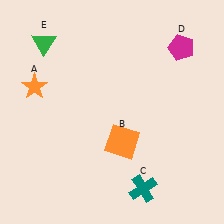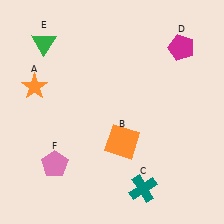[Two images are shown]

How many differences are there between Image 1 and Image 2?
There is 1 difference between the two images.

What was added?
A pink pentagon (F) was added in Image 2.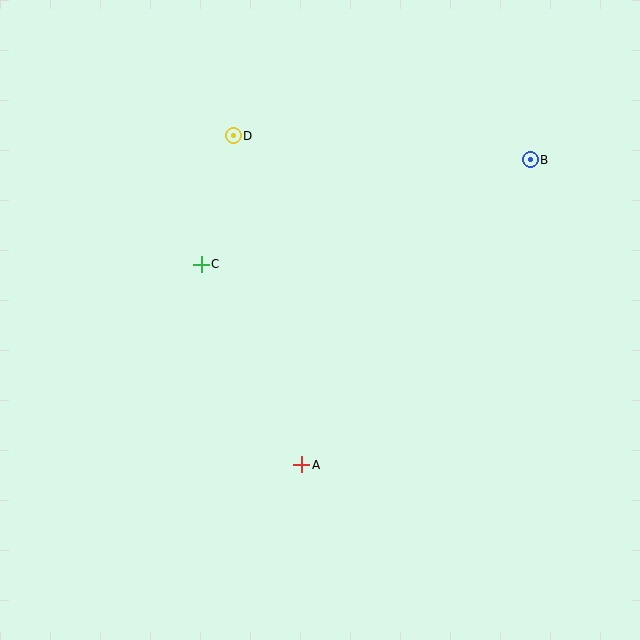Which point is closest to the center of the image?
Point C at (201, 264) is closest to the center.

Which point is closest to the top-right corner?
Point B is closest to the top-right corner.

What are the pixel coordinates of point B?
Point B is at (530, 160).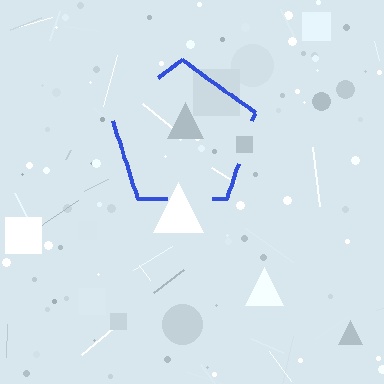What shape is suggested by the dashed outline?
The dashed outline suggests a pentagon.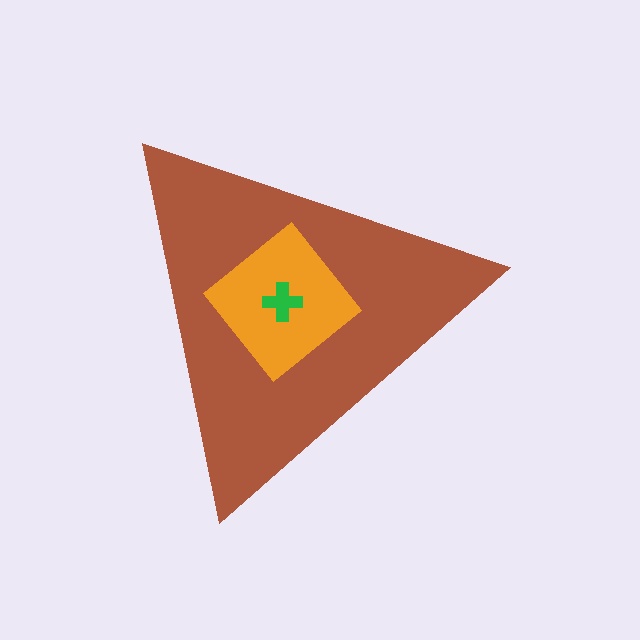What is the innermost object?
The green cross.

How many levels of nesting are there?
3.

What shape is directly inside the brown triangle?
The orange diamond.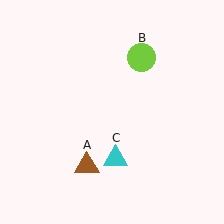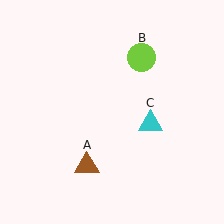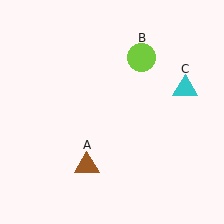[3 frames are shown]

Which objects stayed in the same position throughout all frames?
Brown triangle (object A) and lime circle (object B) remained stationary.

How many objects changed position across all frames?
1 object changed position: cyan triangle (object C).